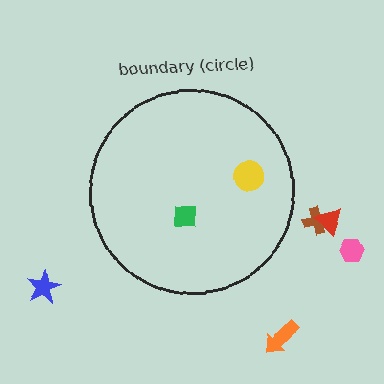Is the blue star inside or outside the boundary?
Outside.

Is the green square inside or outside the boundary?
Inside.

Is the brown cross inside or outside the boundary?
Outside.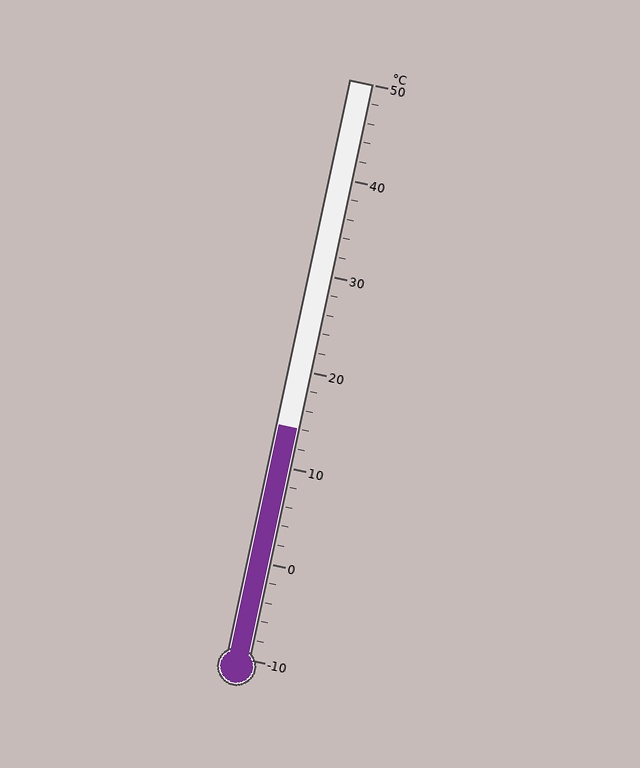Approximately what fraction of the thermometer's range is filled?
The thermometer is filled to approximately 40% of its range.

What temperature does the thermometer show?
The thermometer shows approximately 14°C.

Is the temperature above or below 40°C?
The temperature is below 40°C.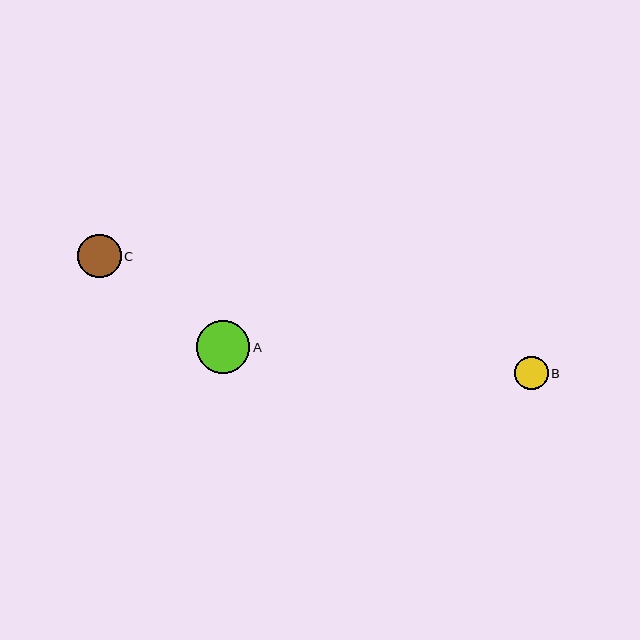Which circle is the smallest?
Circle B is the smallest with a size of approximately 34 pixels.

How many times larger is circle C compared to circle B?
Circle C is approximately 1.3 times the size of circle B.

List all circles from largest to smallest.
From largest to smallest: A, C, B.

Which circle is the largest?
Circle A is the largest with a size of approximately 53 pixels.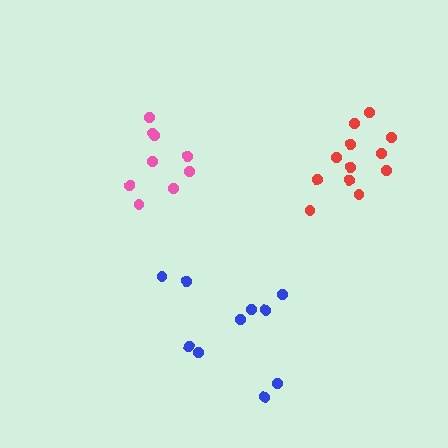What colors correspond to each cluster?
The clusters are colored: pink, blue, red.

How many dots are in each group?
Group 1: 9 dots, Group 2: 10 dots, Group 3: 12 dots (31 total).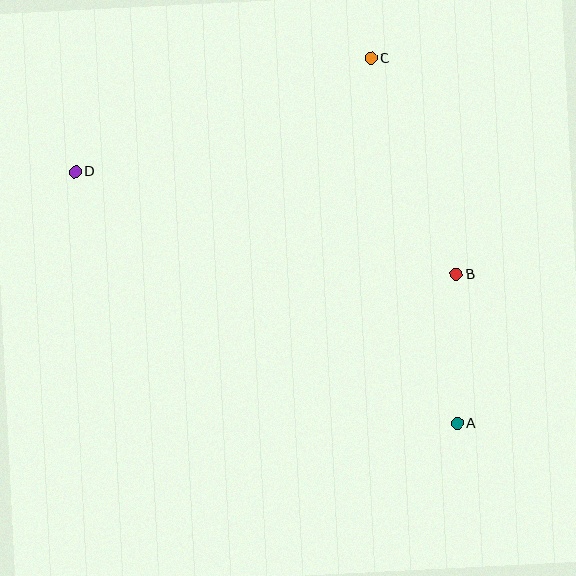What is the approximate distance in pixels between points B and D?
The distance between B and D is approximately 395 pixels.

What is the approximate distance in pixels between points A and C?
The distance between A and C is approximately 375 pixels.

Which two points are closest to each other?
Points A and B are closest to each other.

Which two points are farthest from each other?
Points A and D are farthest from each other.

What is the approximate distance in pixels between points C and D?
The distance between C and D is approximately 317 pixels.